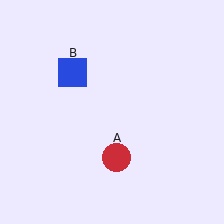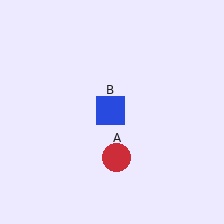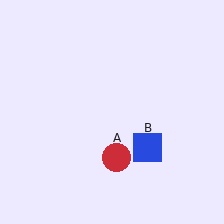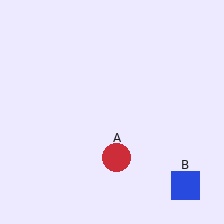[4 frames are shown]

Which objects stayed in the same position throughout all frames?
Red circle (object A) remained stationary.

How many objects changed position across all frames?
1 object changed position: blue square (object B).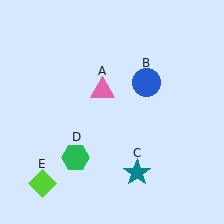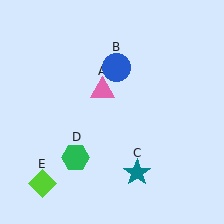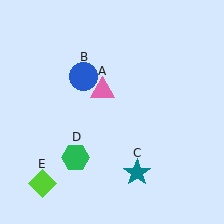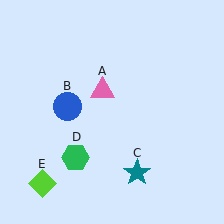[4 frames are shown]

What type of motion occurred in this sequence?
The blue circle (object B) rotated counterclockwise around the center of the scene.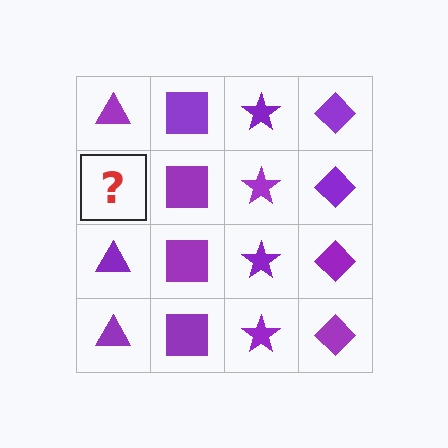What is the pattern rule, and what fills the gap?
The rule is that each column has a consistent shape. The gap should be filled with a purple triangle.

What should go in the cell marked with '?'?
The missing cell should contain a purple triangle.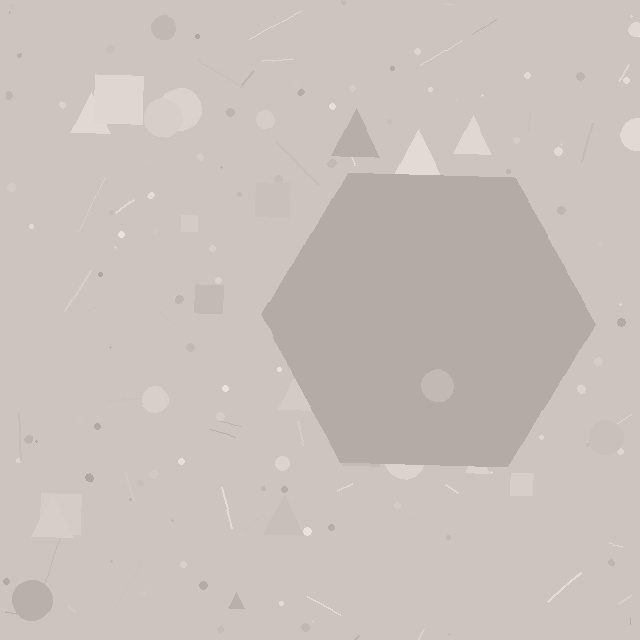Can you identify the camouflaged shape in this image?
The camouflaged shape is a hexagon.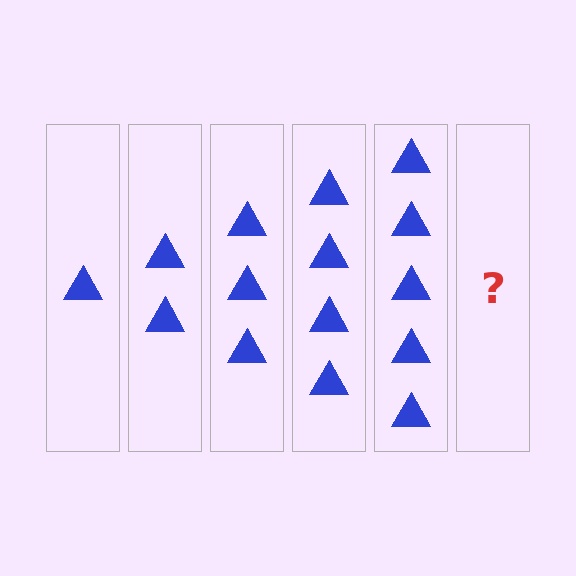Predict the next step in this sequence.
The next step is 6 triangles.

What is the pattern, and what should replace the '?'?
The pattern is that each step adds one more triangle. The '?' should be 6 triangles.